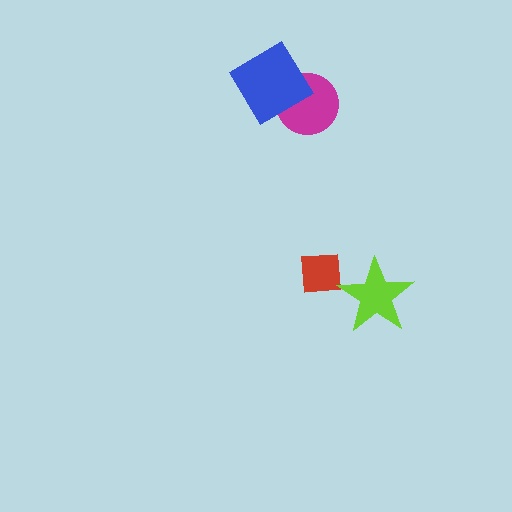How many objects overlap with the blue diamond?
1 object overlaps with the blue diamond.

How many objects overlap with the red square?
0 objects overlap with the red square.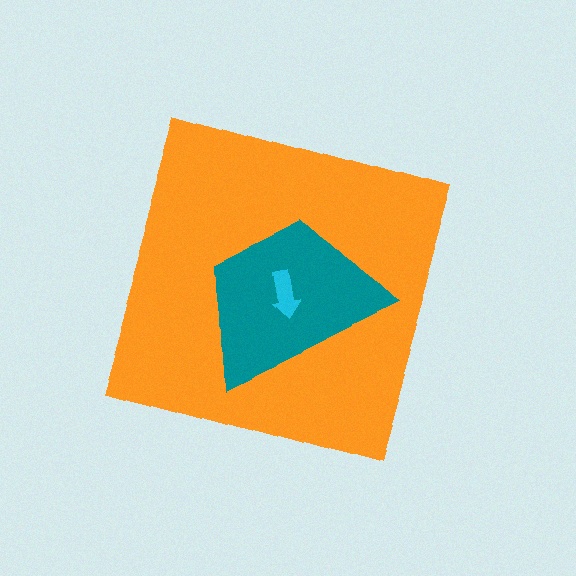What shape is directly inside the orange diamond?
The teal trapezoid.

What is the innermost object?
The cyan arrow.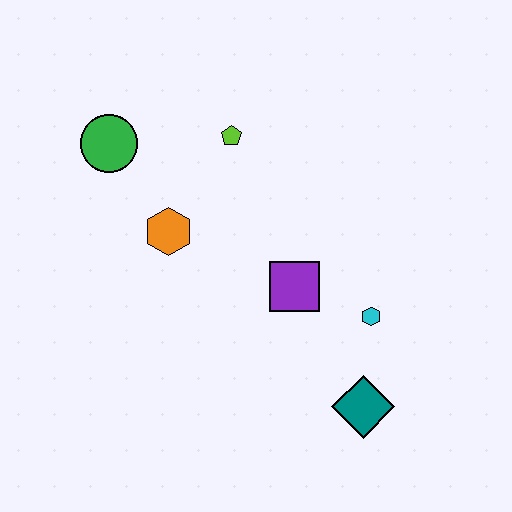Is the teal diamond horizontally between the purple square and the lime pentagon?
No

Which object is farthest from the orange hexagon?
The teal diamond is farthest from the orange hexagon.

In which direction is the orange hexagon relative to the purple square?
The orange hexagon is to the left of the purple square.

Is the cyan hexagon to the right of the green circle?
Yes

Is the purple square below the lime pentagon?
Yes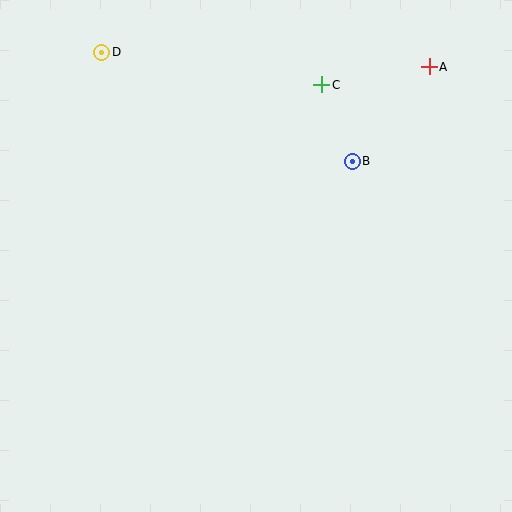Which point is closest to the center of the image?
Point B at (352, 161) is closest to the center.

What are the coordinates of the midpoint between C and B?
The midpoint between C and B is at (337, 123).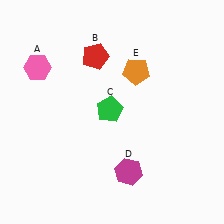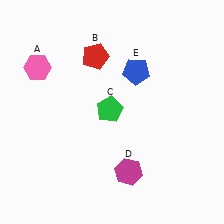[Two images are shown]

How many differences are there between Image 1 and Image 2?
There is 1 difference between the two images.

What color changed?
The pentagon (E) changed from orange in Image 1 to blue in Image 2.